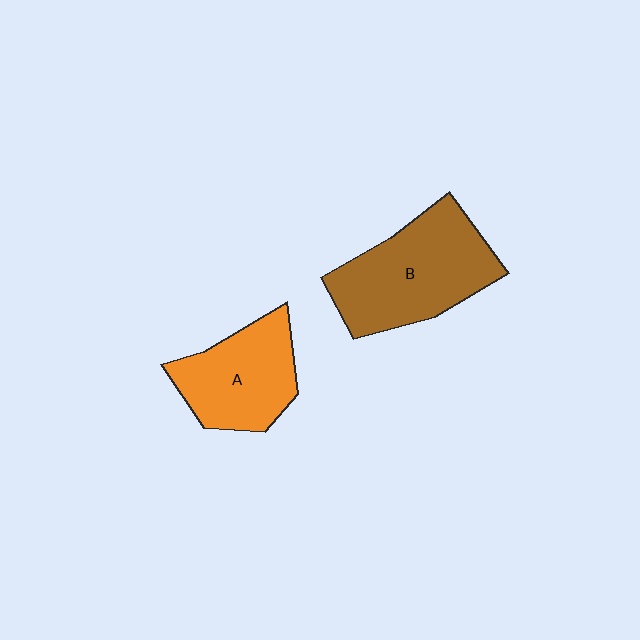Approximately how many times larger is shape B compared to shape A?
Approximately 1.3 times.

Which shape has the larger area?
Shape B (brown).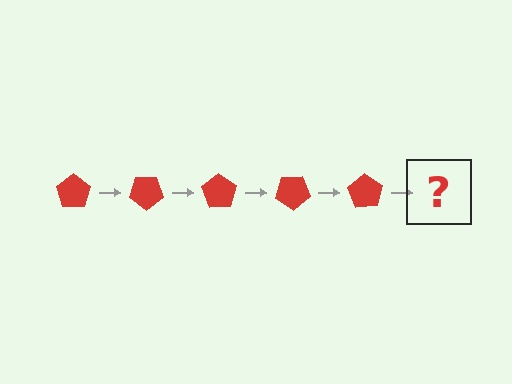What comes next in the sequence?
The next element should be a red pentagon rotated 175 degrees.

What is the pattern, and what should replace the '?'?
The pattern is that the pentagon rotates 35 degrees each step. The '?' should be a red pentagon rotated 175 degrees.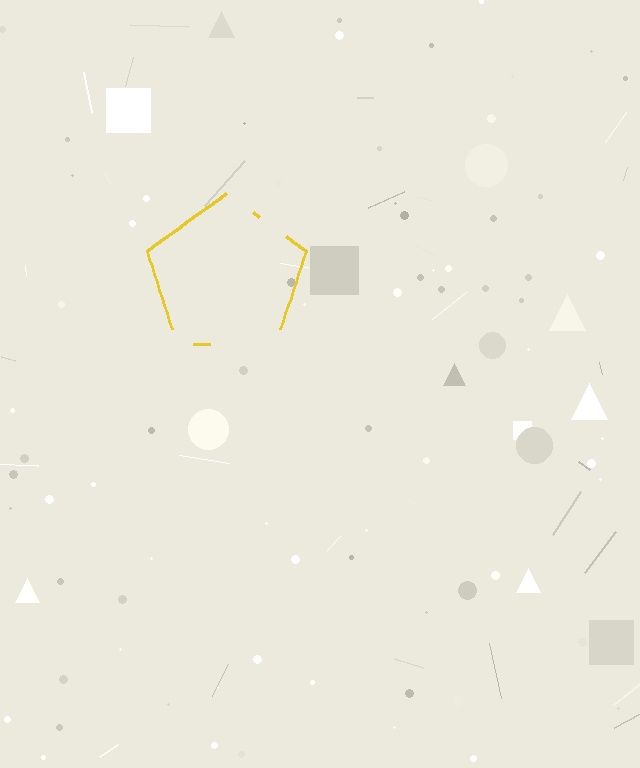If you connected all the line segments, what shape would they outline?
They would outline a pentagon.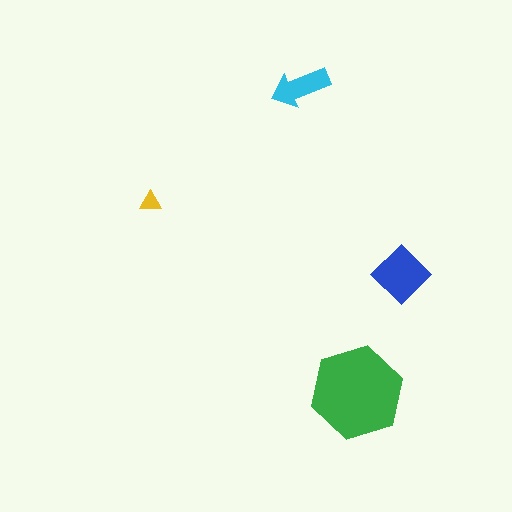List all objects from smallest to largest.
The yellow triangle, the cyan arrow, the blue diamond, the green hexagon.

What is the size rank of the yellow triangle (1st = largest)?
4th.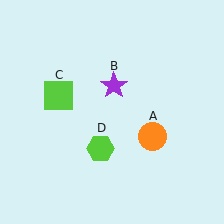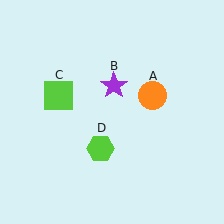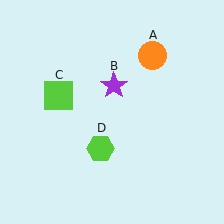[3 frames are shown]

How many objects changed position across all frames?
1 object changed position: orange circle (object A).